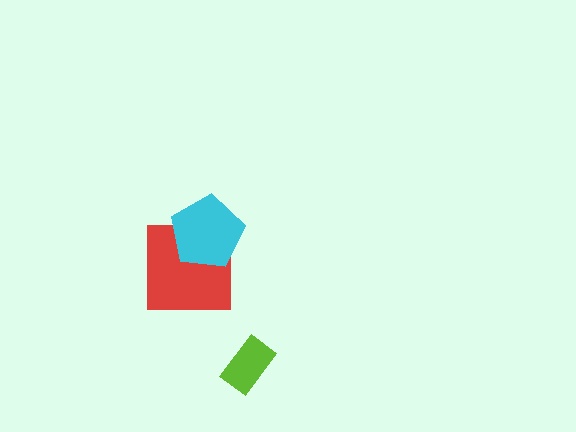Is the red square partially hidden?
Yes, it is partially covered by another shape.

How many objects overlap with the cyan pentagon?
1 object overlaps with the cyan pentagon.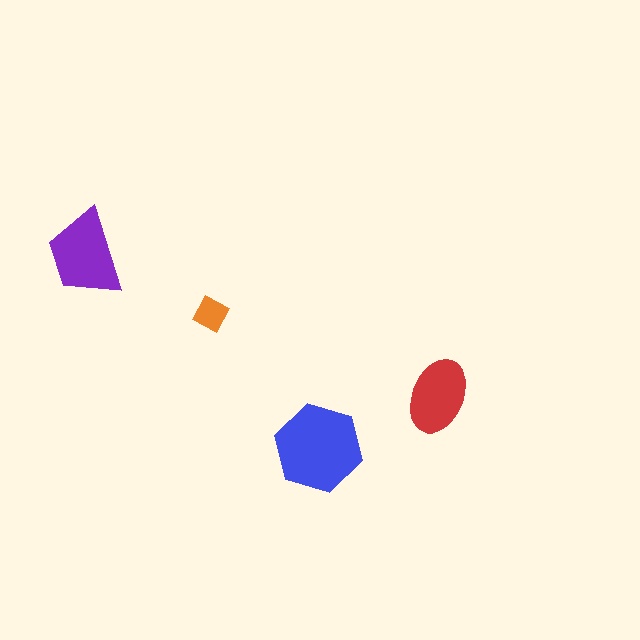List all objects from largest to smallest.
The blue hexagon, the purple trapezoid, the red ellipse, the orange diamond.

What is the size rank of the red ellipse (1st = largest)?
3rd.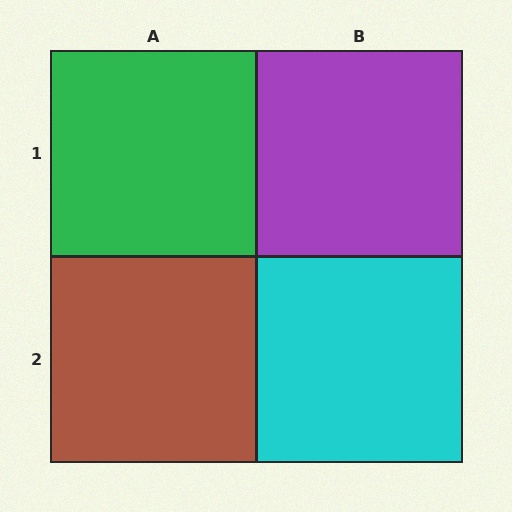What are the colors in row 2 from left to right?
Brown, cyan.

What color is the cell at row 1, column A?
Green.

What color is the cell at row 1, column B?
Purple.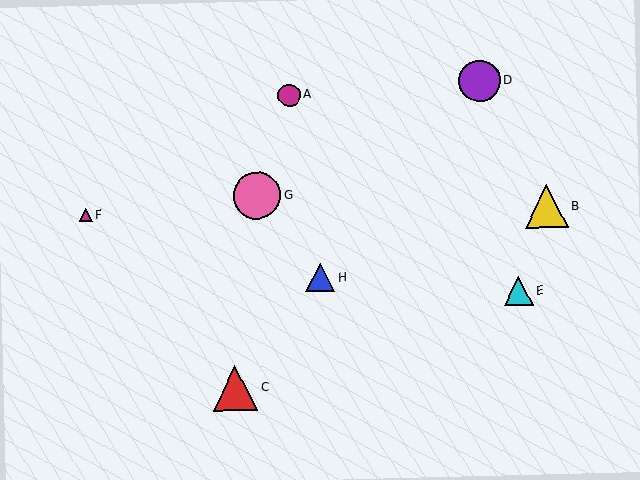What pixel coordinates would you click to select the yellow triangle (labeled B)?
Click at (546, 206) to select the yellow triangle B.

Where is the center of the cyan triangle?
The center of the cyan triangle is at (519, 291).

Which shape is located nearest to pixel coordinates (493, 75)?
The purple circle (labeled D) at (480, 81) is nearest to that location.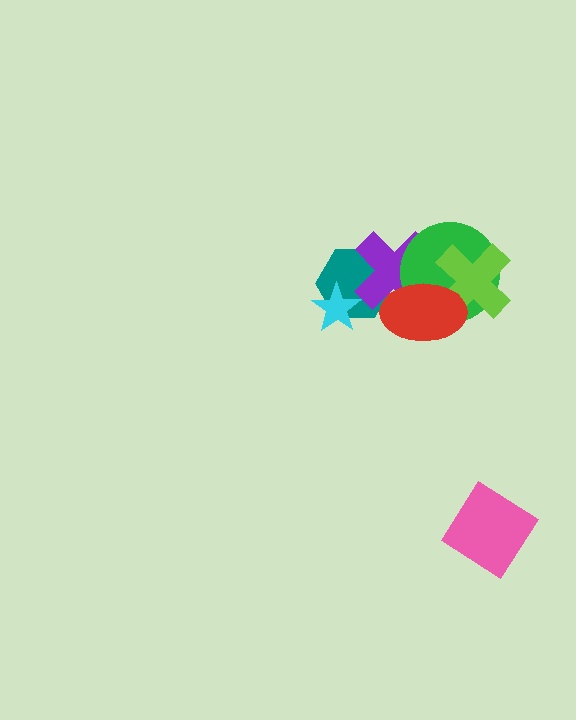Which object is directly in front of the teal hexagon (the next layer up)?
The purple cross is directly in front of the teal hexagon.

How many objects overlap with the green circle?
3 objects overlap with the green circle.